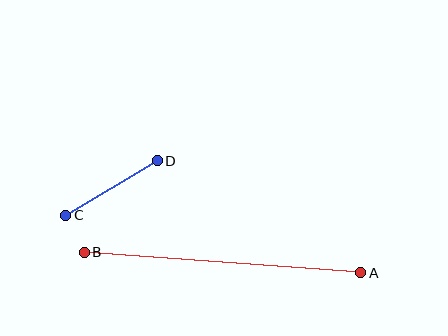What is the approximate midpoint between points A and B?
The midpoint is at approximately (223, 262) pixels.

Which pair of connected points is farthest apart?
Points A and B are farthest apart.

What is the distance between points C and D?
The distance is approximately 107 pixels.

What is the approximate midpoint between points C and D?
The midpoint is at approximately (112, 188) pixels.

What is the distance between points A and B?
The distance is approximately 277 pixels.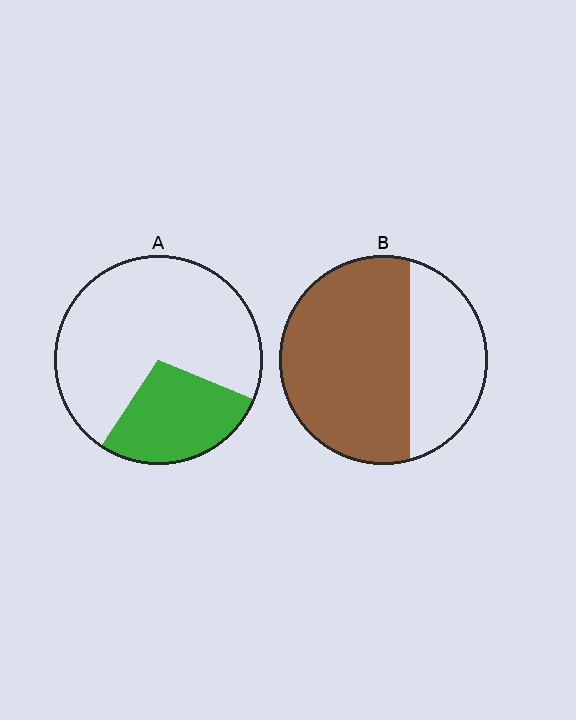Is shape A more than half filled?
No.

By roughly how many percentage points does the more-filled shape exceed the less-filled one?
By roughly 40 percentage points (B over A).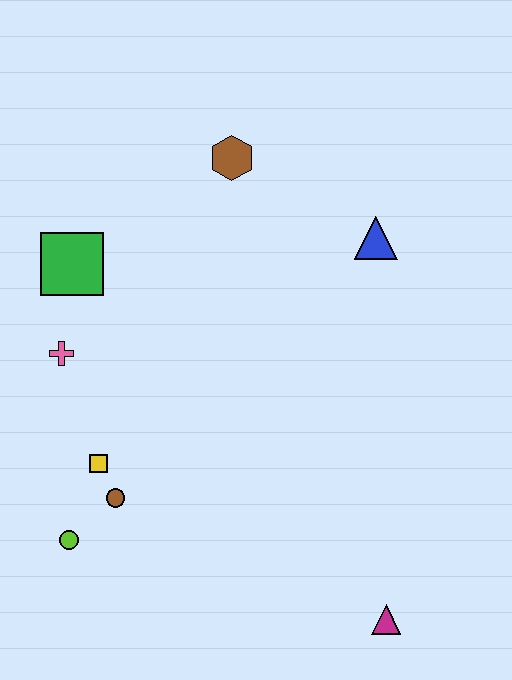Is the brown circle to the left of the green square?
No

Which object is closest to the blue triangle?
The brown hexagon is closest to the blue triangle.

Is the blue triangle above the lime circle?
Yes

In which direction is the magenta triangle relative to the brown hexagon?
The magenta triangle is below the brown hexagon.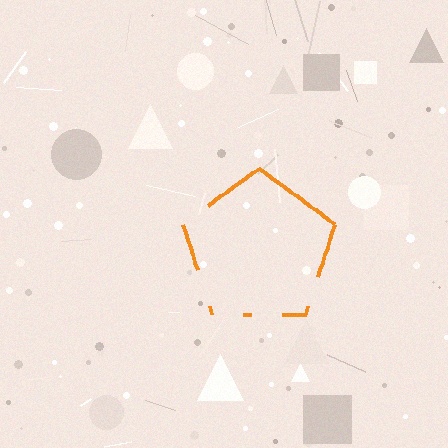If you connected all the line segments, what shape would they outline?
They would outline a pentagon.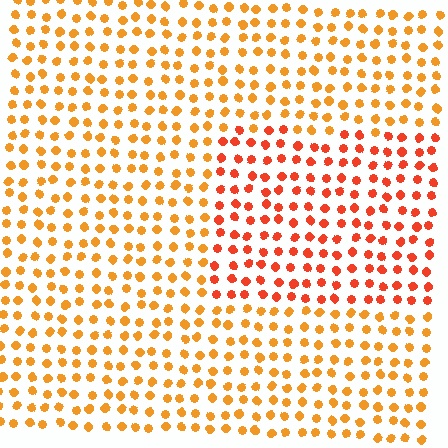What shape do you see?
I see a rectangle.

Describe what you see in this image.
The image is filled with small orange elements in a uniform arrangement. A rectangle-shaped region is visible where the elements are tinted to a slightly different hue, forming a subtle color boundary.